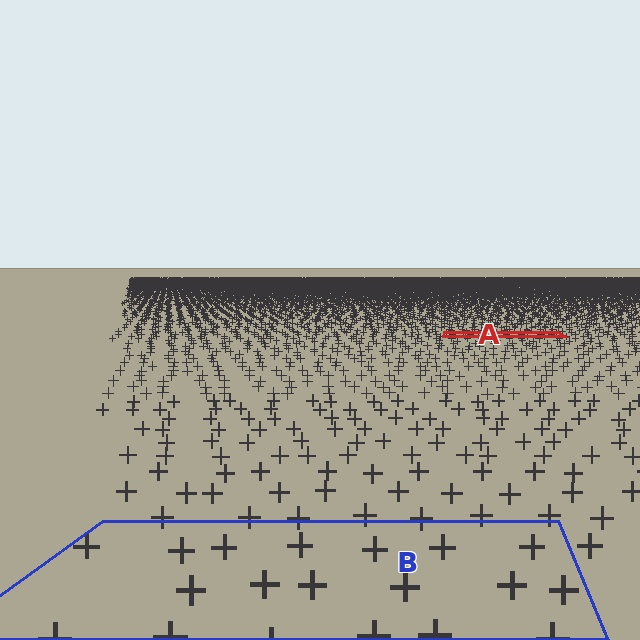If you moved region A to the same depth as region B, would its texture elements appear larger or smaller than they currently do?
They would appear larger. At a closer depth, the same texture elements are projected at a bigger on-screen size.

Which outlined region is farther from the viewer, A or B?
Region A is farther from the viewer — the texture elements inside it appear smaller and more densely packed.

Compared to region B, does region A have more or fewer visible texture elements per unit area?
Region A has more texture elements per unit area — they are packed more densely because it is farther away.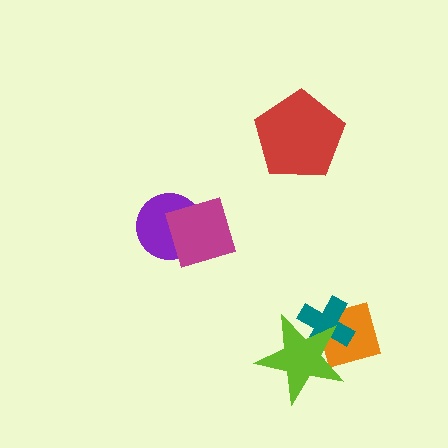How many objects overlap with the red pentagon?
0 objects overlap with the red pentagon.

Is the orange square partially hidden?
Yes, it is partially covered by another shape.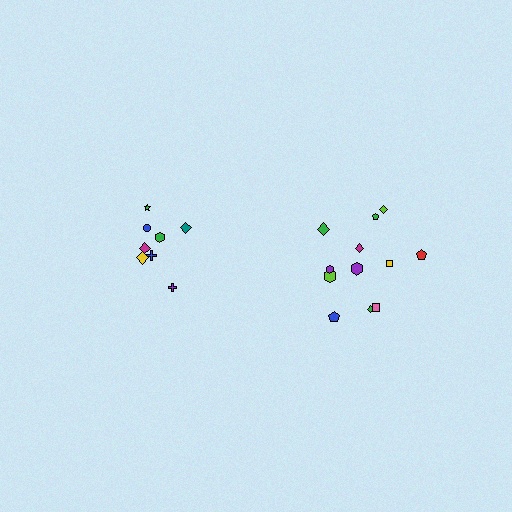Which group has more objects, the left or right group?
The right group.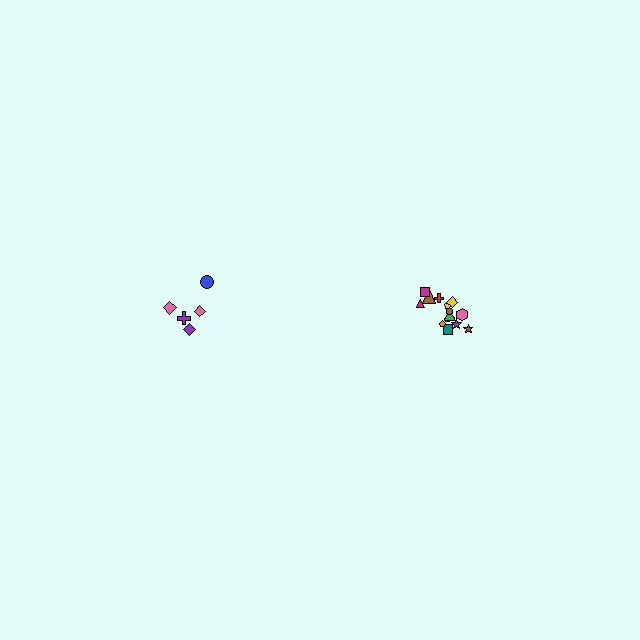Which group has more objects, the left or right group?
The right group.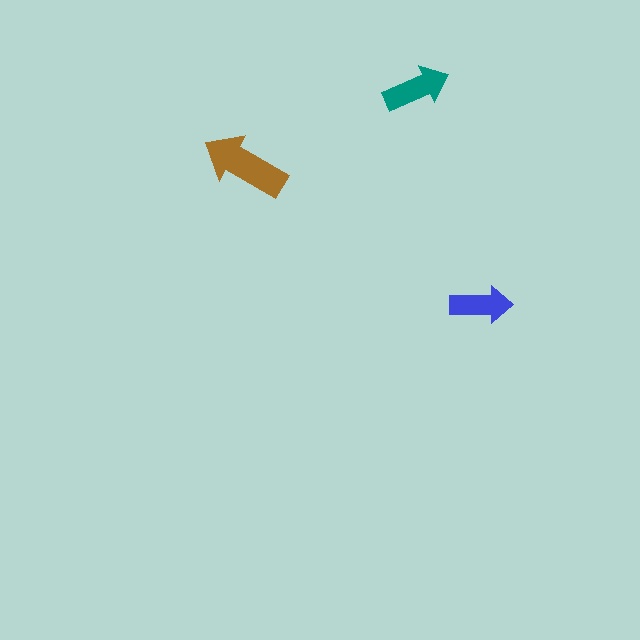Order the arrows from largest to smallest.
the brown one, the teal one, the blue one.